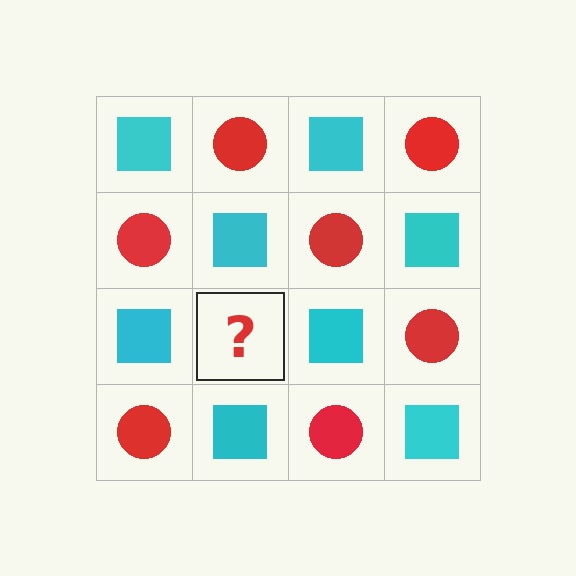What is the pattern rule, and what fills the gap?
The rule is that it alternates cyan square and red circle in a checkerboard pattern. The gap should be filled with a red circle.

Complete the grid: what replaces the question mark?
The question mark should be replaced with a red circle.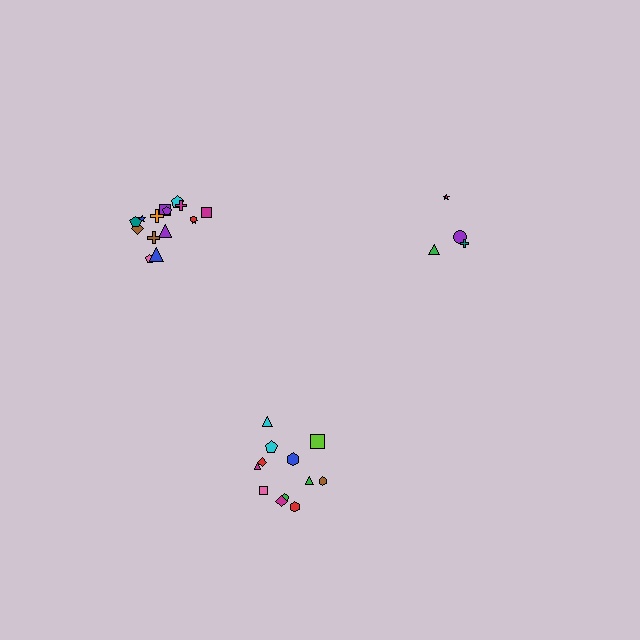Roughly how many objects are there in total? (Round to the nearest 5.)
Roughly 30 objects in total.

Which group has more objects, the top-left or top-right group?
The top-left group.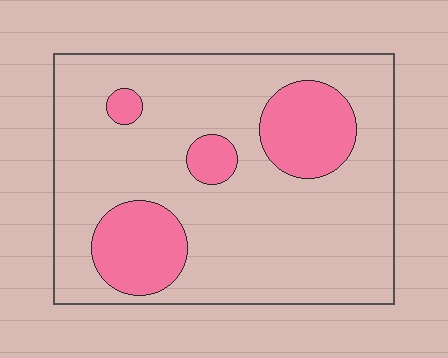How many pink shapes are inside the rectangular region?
4.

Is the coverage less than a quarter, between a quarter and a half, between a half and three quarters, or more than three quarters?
Less than a quarter.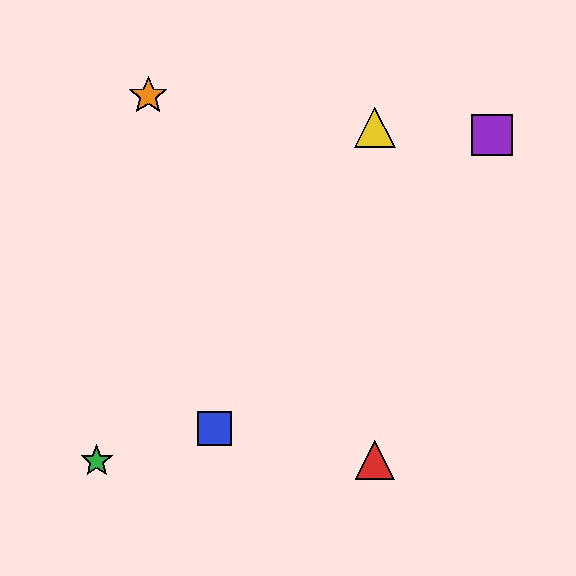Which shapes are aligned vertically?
The red triangle, the yellow triangle are aligned vertically.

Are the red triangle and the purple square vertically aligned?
No, the red triangle is at x≈375 and the purple square is at x≈492.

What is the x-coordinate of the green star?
The green star is at x≈97.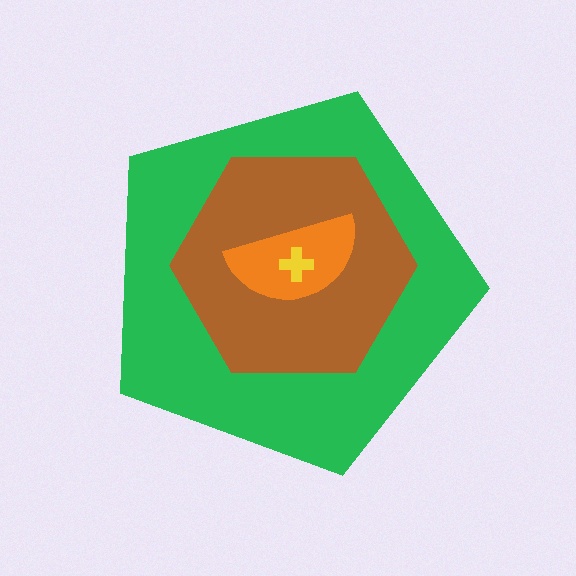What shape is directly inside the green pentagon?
The brown hexagon.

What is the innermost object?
The yellow cross.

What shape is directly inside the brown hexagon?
The orange semicircle.